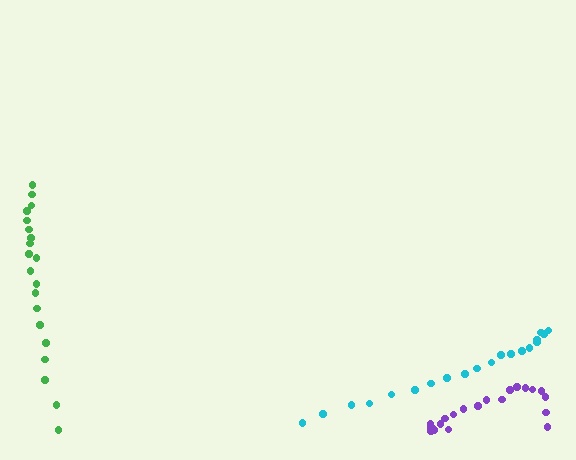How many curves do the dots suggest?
There are 3 distinct paths.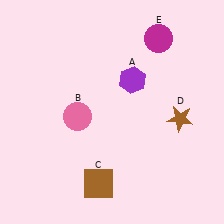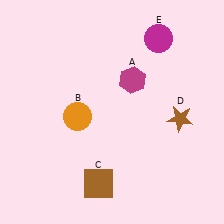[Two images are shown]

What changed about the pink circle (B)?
In Image 1, B is pink. In Image 2, it changed to orange.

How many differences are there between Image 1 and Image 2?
There are 2 differences between the two images.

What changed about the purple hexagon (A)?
In Image 1, A is purple. In Image 2, it changed to magenta.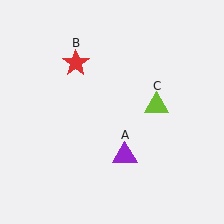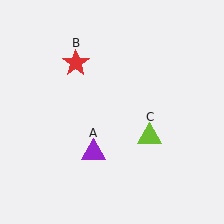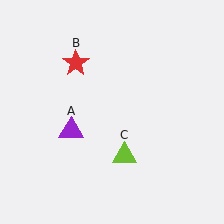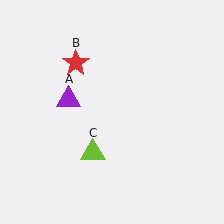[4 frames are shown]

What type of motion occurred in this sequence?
The purple triangle (object A), lime triangle (object C) rotated clockwise around the center of the scene.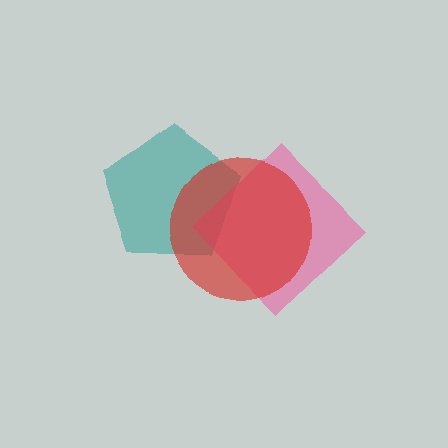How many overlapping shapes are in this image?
There are 3 overlapping shapes in the image.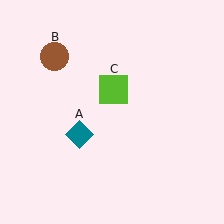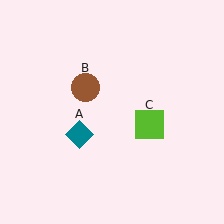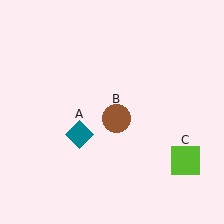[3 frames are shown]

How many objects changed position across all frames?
2 objects changed position: brown circle (object B), lime square (object C).